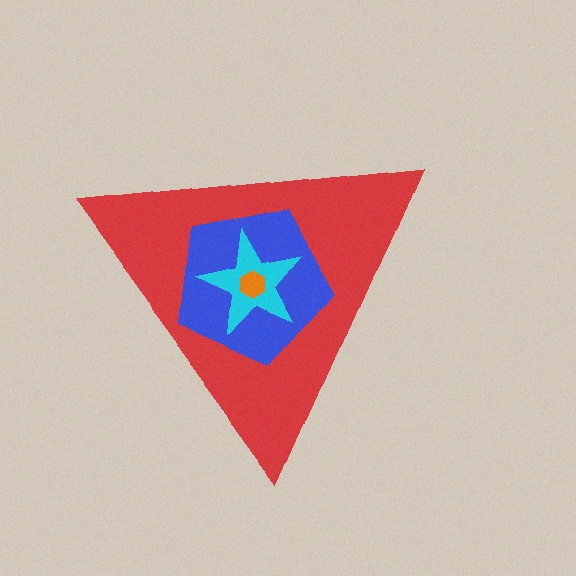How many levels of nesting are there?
4.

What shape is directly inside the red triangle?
The blue pentagon.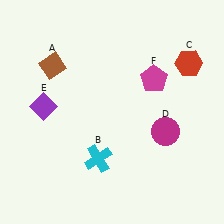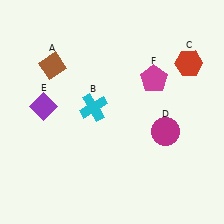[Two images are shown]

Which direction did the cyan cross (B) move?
The cyan cross (B) moved up.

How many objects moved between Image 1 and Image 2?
1 object moved between the two images.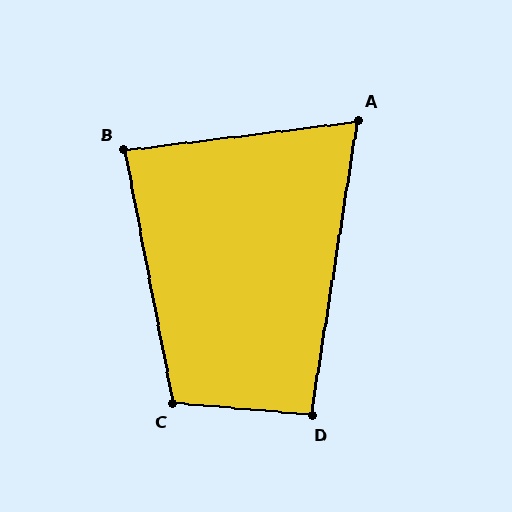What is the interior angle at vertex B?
Approximately 86 degrees (approximately right).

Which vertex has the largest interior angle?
C, at approximately 106 degrees.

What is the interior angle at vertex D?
Approximately 94 degrees (approximately right).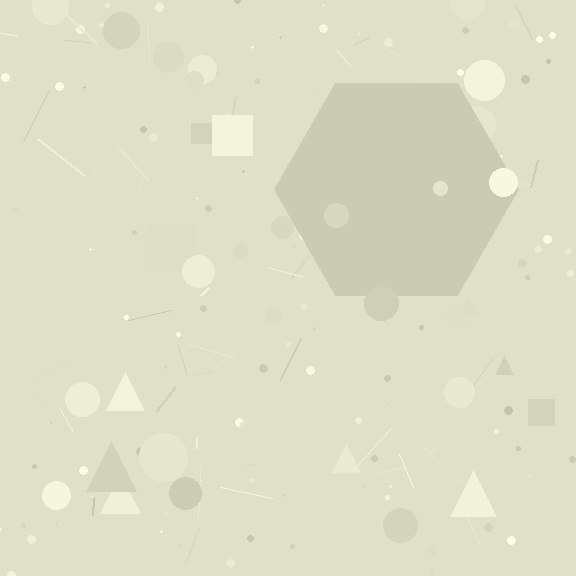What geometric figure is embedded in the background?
A hexagon is embedded in the background.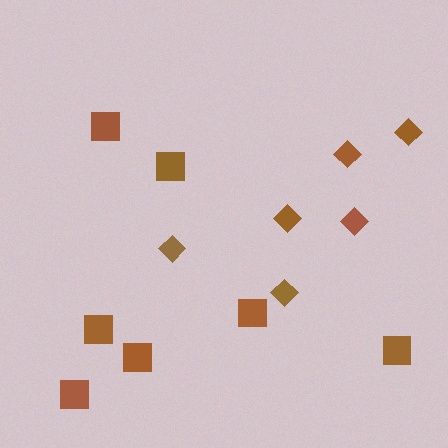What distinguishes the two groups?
There are 2 groups: one group of squares (7) and one group of diamonds (6).